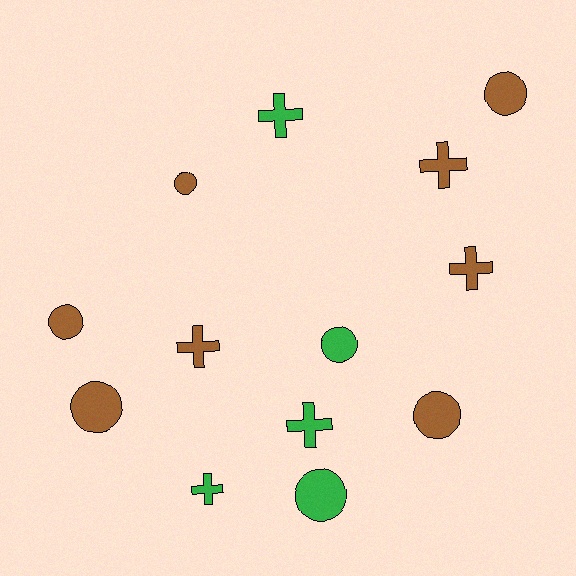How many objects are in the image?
There are 13 objects.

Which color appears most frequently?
Brown, with 8 objects.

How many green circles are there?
There are 2 green circles.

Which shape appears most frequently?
Circle, with 7 objects.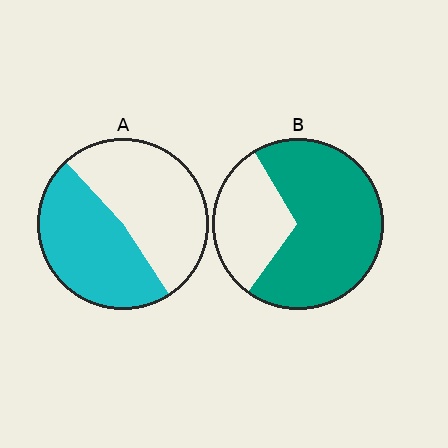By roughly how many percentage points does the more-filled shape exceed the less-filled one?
By roughly 20 percentage points (B over A).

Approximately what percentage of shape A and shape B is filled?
A is approximately 45% and B is approximately 70%.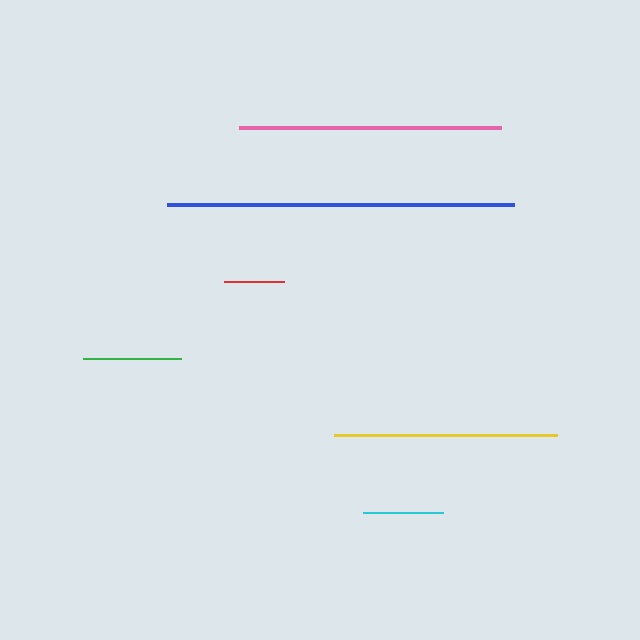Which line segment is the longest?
The blue line is the longest at approximately 347 pixels.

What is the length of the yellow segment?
The yellow segment is approximately 223 pixels long.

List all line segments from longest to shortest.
From longest to shortest: blue, pink, yellow, green, cyan, red.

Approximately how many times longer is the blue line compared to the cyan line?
The blue line is approximately 4.3 times the length of the cyan line.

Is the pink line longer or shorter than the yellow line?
The pink line is longer than the yellow line.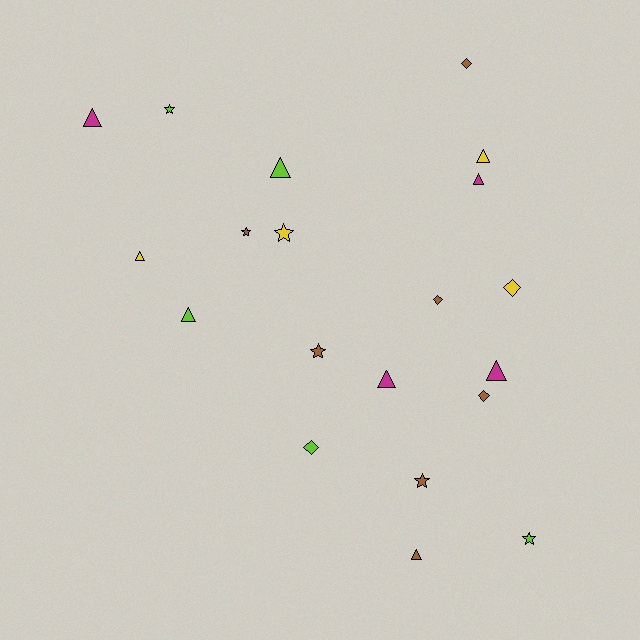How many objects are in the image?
There are 20 objects.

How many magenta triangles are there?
There are 4 magenta triangles.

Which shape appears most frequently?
Triangle, with 9 objects.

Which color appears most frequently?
Brown, with 7 objects.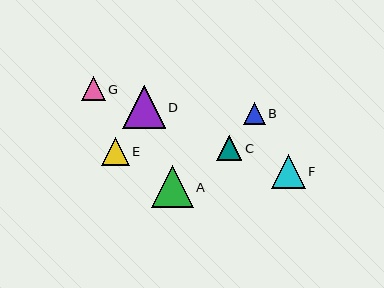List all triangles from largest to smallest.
From largest to smallest: D, A, F, E, C, G, B.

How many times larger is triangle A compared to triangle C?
Triangle A is approximately 1.7 times the size of triangle C.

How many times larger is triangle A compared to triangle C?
Triangle A is approximately 1.7 times the size of triangle C.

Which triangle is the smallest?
Triangle B is the smallest with a size of approximately 22 pixels.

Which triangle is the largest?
Triangle D is the largest with a size of approximately 43 pixels.